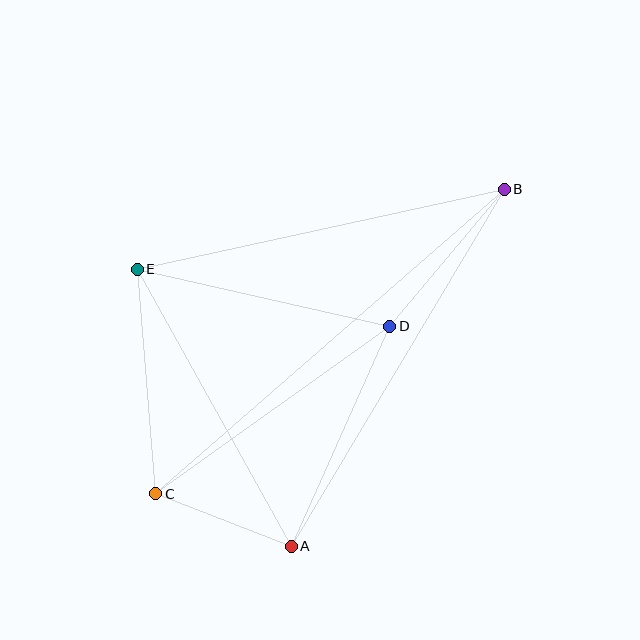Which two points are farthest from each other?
Points B and C are farthest from each other.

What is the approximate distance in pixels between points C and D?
The distance between C and D is approximately 287 pixels.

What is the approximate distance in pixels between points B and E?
The distance between B and E is approximately 376 pixels.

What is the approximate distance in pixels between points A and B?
The distance between A and B is approximately 416 pixels.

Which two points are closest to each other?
Points A and C are closest to each other.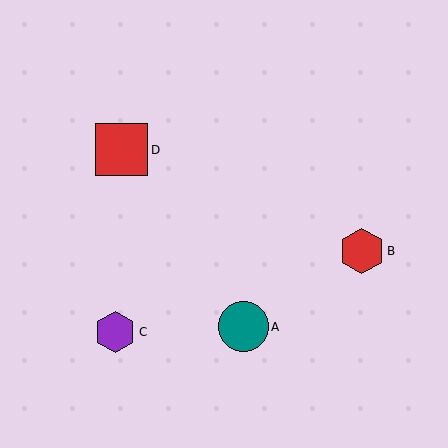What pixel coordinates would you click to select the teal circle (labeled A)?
Click at (243, 327) to select the teal circle A.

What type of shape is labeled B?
Shape B is a red hexagon.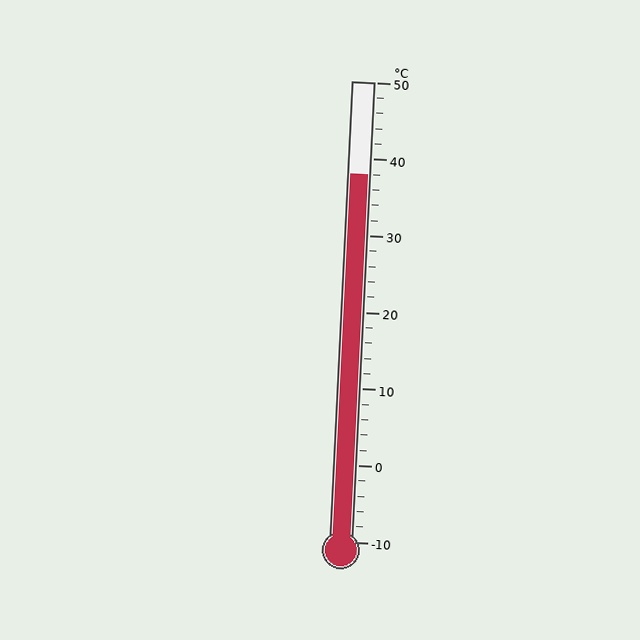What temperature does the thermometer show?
The thermometer shows approximately 38°C.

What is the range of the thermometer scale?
The thermometer scale ranges from -10°C to 50°C.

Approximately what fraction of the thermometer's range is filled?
The thermometer is filled to approximately 80% of its range.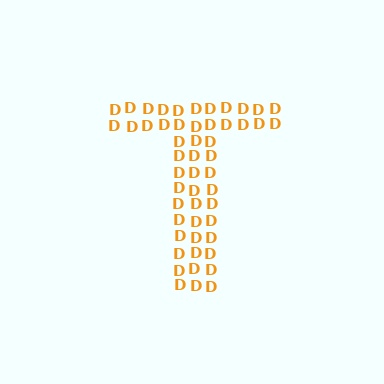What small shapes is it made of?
It is made of small letter D's.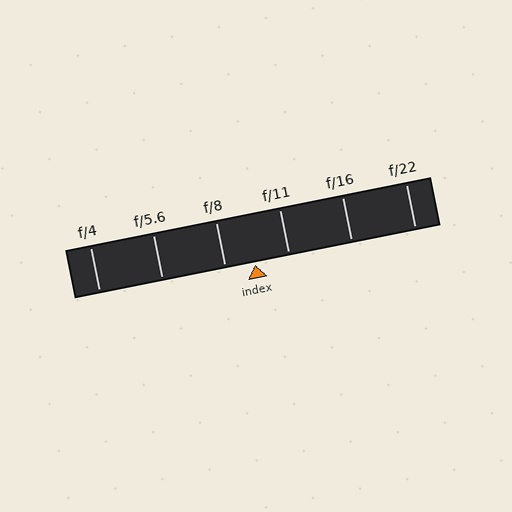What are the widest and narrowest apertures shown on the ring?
The widest aperture shown is f/4 and the narrowest is f/22.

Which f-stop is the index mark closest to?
The index mark is closest to f/8.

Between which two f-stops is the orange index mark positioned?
The index mark is between f/8 and f/11.